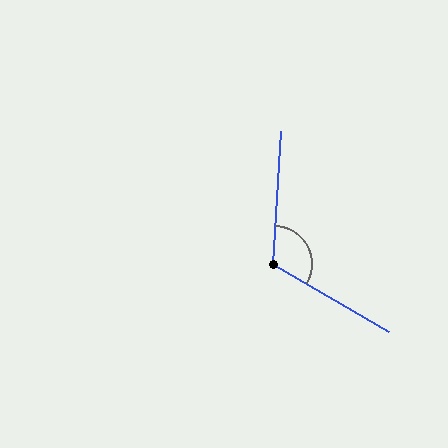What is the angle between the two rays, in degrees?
Approximately 117 degrees.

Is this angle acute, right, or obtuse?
It is obtuse.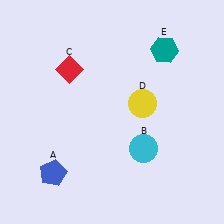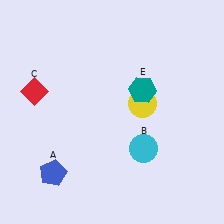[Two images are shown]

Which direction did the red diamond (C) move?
The red diamond (C) moved left.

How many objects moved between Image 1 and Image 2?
2 objects moved between the two images.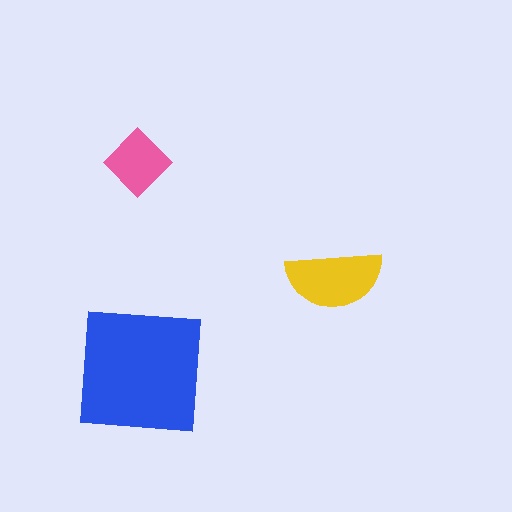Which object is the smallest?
The pink diamond.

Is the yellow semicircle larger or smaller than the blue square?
Smaller.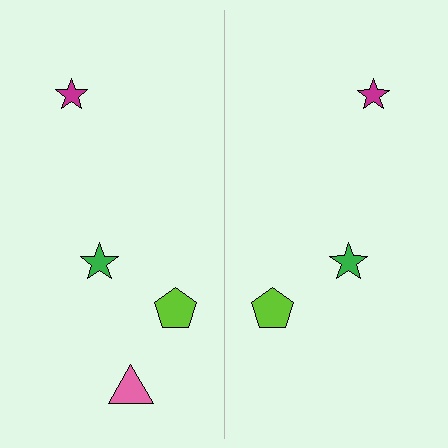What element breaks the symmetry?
A pink triangle is missing from the right side.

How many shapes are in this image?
There are 7 shapes in this image.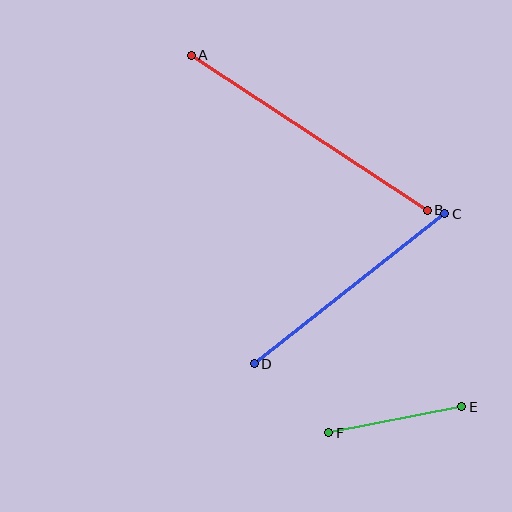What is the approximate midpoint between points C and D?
The midpoint is at approximately (350, 289) pixels.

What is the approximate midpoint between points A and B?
The midpoint is at approximately (309, 133) pixels.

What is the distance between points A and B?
The distance is approximately 282 pixels.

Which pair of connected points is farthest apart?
Points A and B are farthest apart.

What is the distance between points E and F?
The distance is approximately 136 pixels.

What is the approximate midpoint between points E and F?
The midpoint is at approximately (395, 420) pixels.